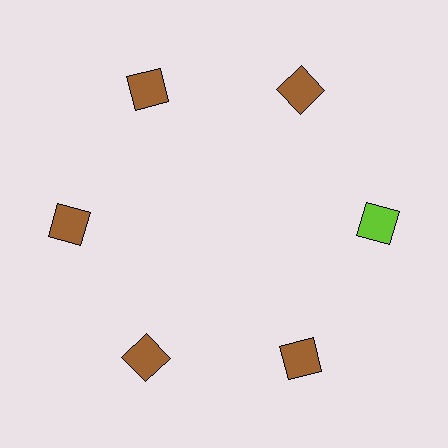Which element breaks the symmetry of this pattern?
The lime square at roughly the 3 o'clock position breaks the symmetry. All other shapes are brown squares.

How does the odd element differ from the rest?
It has a different color: lime instead of brown.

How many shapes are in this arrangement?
There are 6 shapes arranged in a ring pattern.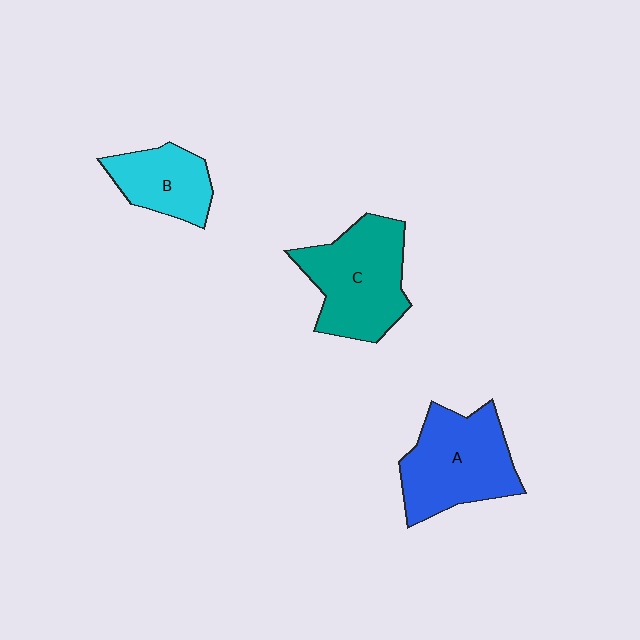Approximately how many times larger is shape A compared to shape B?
Approximately 1.6 times.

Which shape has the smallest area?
Shape B (cyan).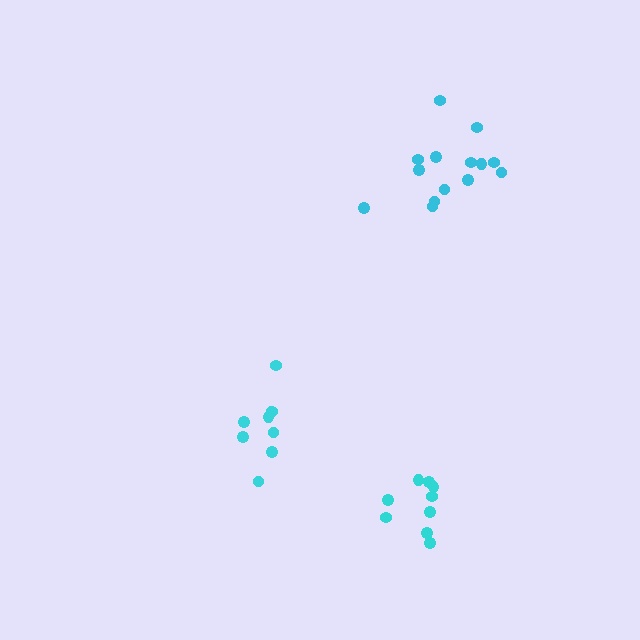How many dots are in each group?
Group 1: 9 dots, Group 2: 9 dots, Group 3: 14 dots (32 total).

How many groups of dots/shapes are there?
There are 3 groups.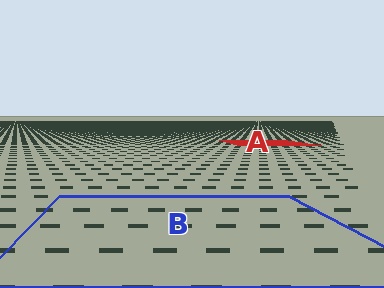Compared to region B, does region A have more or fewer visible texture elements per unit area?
Region A has more texture elements per unit area — they are packed more densely because it is farther away.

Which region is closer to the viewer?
Region B is closer. The texture elements there are larger and more spread out.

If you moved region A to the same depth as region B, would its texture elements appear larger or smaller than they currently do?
They would appear larger. At a closer depth, the same texture elements are projected at a bigger on-screen size.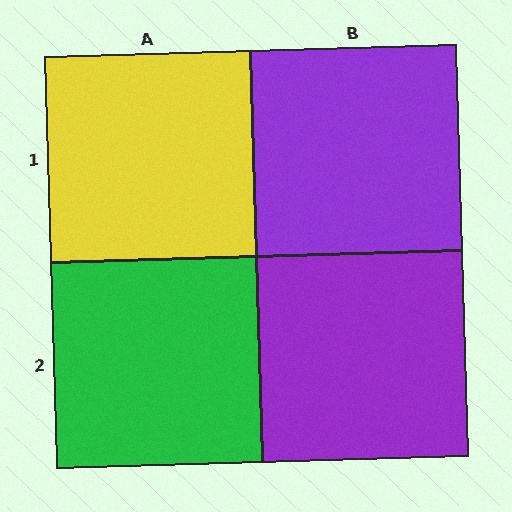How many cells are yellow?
1 cell is yellow.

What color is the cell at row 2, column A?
Green.